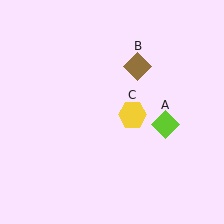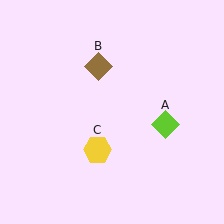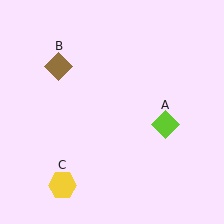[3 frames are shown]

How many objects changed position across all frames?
2 objects changed position: brown diamond (object B), yellow hexagon (object C).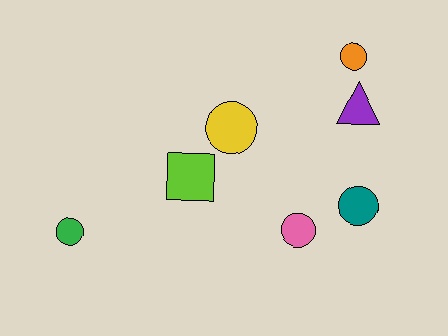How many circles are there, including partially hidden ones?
There are 5 circles.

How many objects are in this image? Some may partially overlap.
There are 7 objects.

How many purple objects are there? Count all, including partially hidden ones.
There is 1 purple object.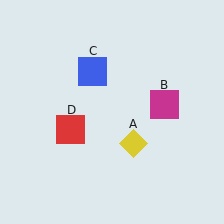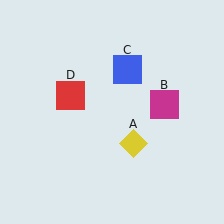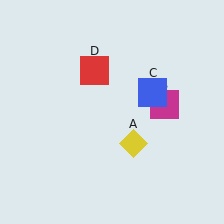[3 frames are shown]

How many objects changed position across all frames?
2 objects changed position: blue square (object C), red square (object D).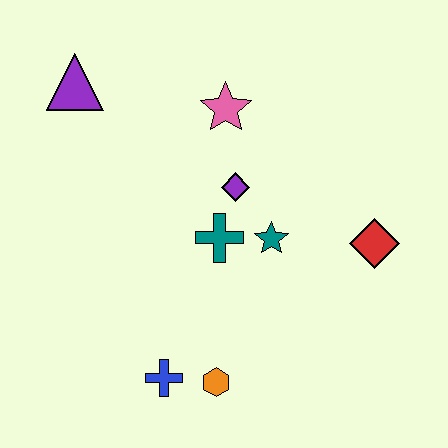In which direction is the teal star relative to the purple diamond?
The teal star is below the purple diamond.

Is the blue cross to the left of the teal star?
Yes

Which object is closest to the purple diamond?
The teal cross is closest to the purple diamond.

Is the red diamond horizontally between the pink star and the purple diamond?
No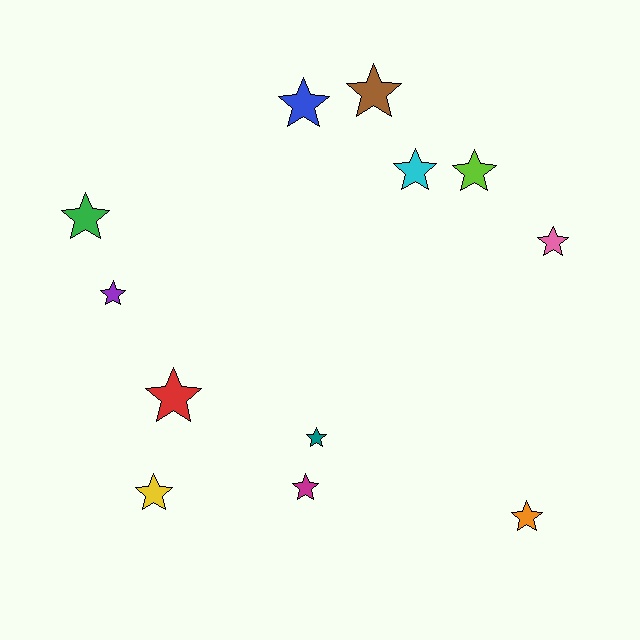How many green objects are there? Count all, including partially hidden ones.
There is 1 green object.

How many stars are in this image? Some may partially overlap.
There are 12 stars.